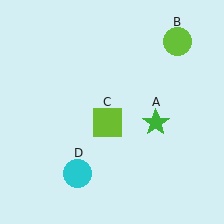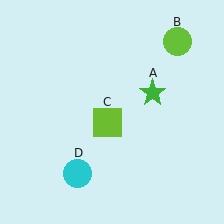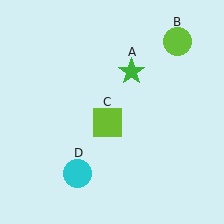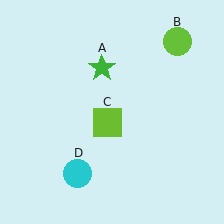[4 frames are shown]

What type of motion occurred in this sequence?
The green star (object A) rotated counterclockwise around the center of the scene.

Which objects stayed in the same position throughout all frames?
Lime circle (object B) and lime square (object C) and cyan circle (object D) remained stationary.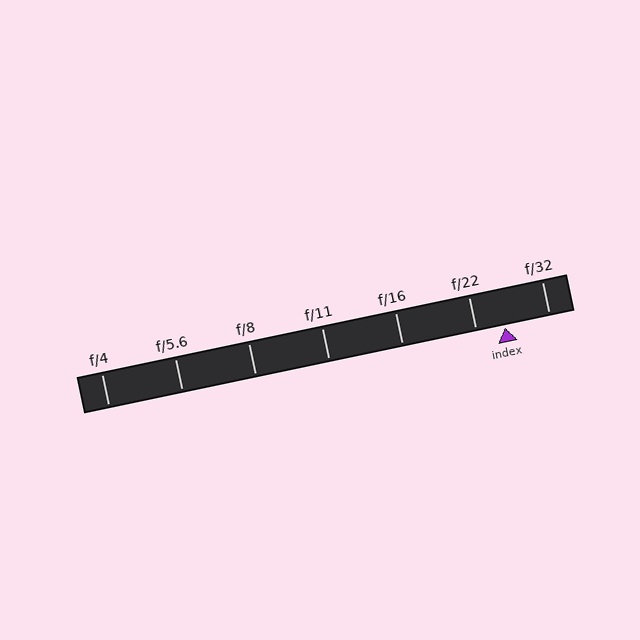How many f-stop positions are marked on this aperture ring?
There are 7 f-stop positions marked.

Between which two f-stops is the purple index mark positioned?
The index mark is between f/22 and f/32.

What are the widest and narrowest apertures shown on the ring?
The widest aperture shown is f/4 and the narrowest is f/32.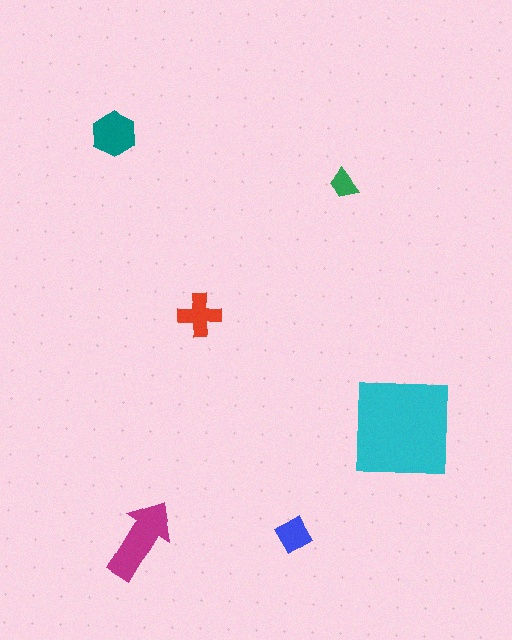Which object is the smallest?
The green trapezoid.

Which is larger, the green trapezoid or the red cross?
The red cross.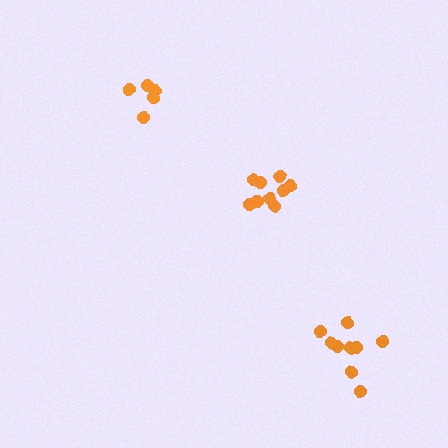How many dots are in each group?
Group 1: 9 dots, Group 2: 9 dots, Group 3: 5 dots (23 total).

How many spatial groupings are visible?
There are 3 spatial groupings.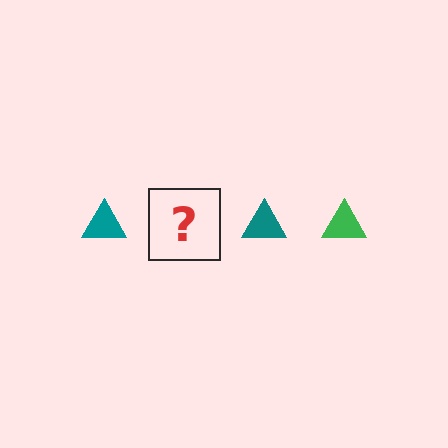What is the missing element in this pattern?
The missing element is a green triangle.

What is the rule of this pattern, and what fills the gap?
The rule is that the pattern cycles through teal, green triangles. The gap should be filled with a green triangle.